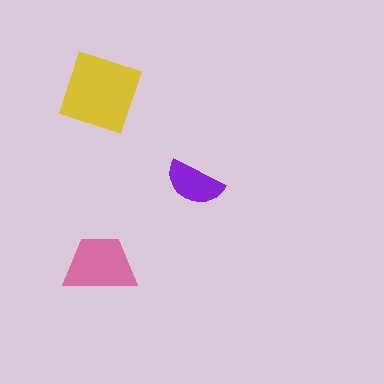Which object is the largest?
The yellow diamond.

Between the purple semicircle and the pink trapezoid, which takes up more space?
The pink trapezoid.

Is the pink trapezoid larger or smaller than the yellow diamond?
Smaller.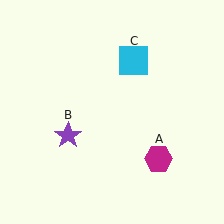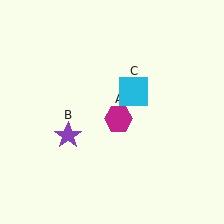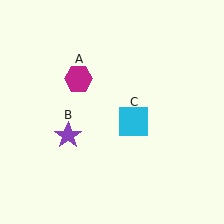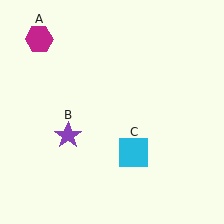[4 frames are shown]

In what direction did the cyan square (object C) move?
The cyan square (object C) moved down.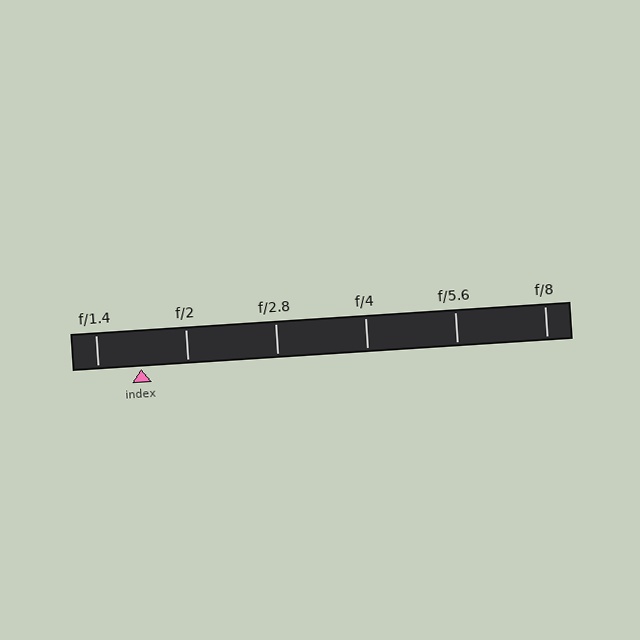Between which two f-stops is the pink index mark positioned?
The index mark is between f/1.4 and f/2.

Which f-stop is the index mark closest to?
The index mark is closest to f/1.4.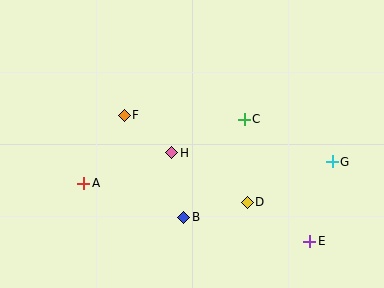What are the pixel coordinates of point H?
Point H is at (172, 153).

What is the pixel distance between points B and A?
The distance between B and A is 105 pixels.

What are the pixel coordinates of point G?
Point G is at (332, 162).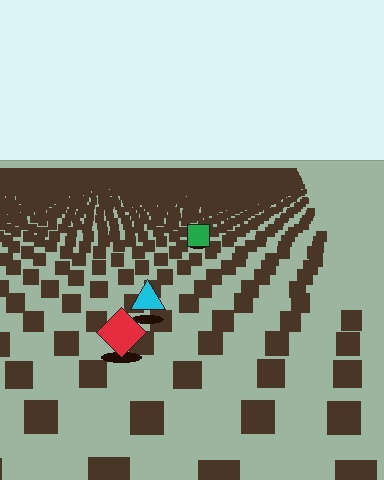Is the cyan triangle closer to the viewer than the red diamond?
No. The red diamond is closer — you can tell from the texture gradient: the ground texture is coarser near it.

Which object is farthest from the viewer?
The green square is farthest from the viewer. It appears smaller and the ground texture around it is denser.